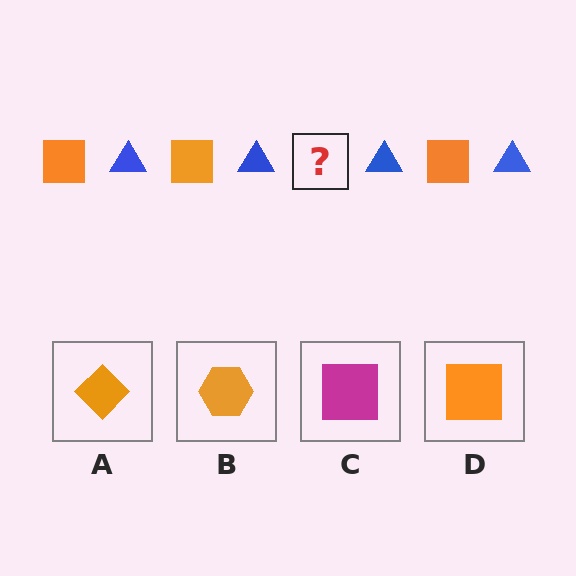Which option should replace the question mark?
Option D.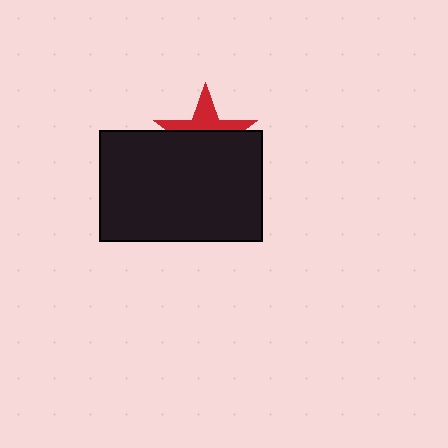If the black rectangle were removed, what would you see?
You would see the complete red star.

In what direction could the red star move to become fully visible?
The red star could move up. That would shift it out from behind the black rectangle entirely.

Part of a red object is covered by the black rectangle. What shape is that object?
It is a star.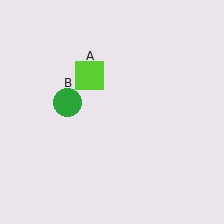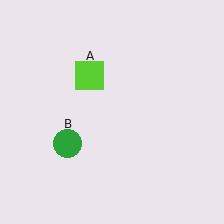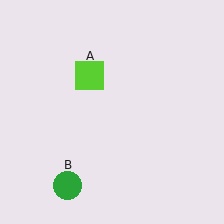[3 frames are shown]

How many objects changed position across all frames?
1 object changed position: green circle (object B).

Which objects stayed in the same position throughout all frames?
Lime square (object A) remained stationary.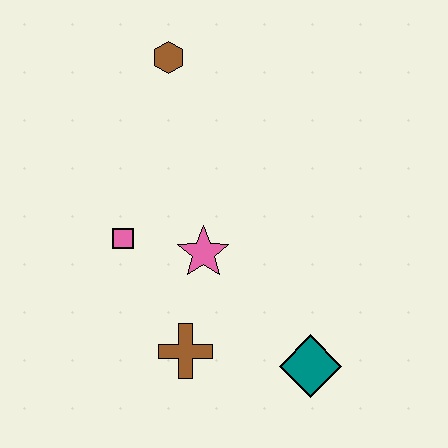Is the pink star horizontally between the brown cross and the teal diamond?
Yes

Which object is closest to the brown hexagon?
The pink square is closest to the brown hexagon.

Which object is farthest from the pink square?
The teal diamond is farthest from the pink square.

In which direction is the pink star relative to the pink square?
The pink star is to the right of the pink square.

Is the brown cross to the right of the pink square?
Yes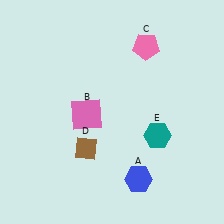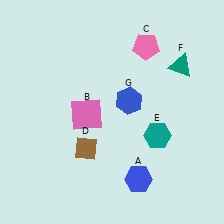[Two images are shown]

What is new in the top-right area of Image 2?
A blue hexagon (G) was added in the top-right area of Image 2.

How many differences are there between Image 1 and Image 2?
There are 2 differences between the two images.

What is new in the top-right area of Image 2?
A teal triangle (F) was added in the top-right area of Image 2.